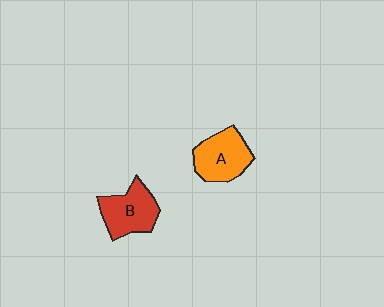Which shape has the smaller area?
Shape B (red).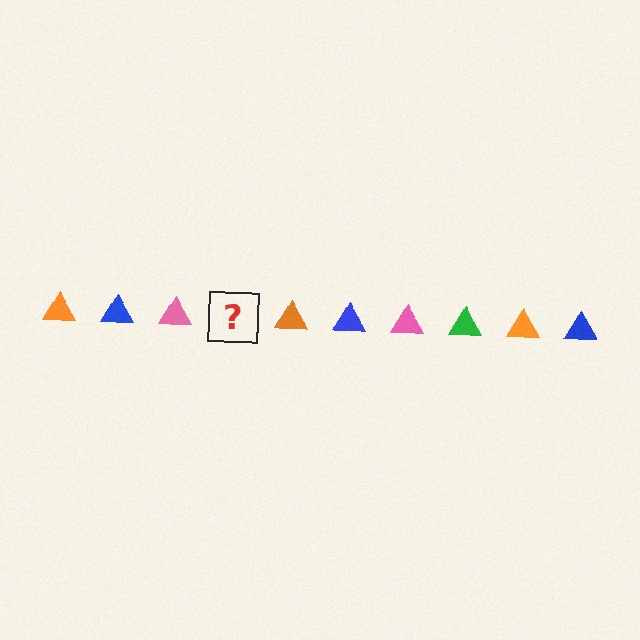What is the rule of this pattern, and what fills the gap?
The rule is that the pattern cycles through orange, blue, pink, green triangles. The gap should be filled with a green triangle.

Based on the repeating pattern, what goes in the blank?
The blank should be a green triangle.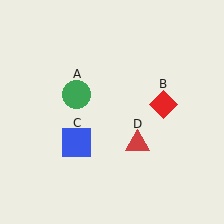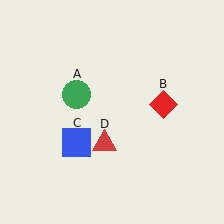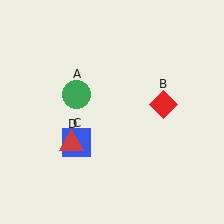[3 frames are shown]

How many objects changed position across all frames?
1 object changed position: red triangle (object D).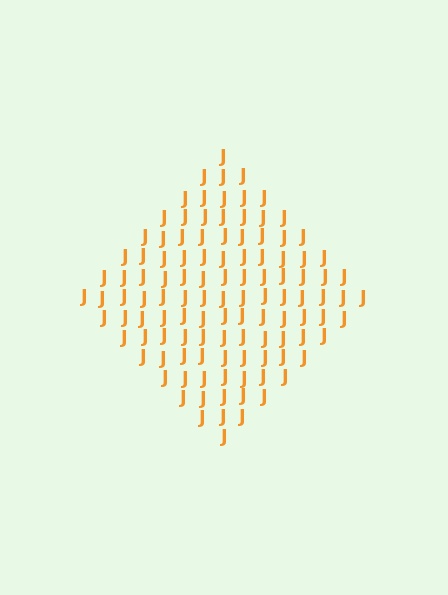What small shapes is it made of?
It is made of small letter J's.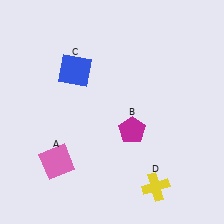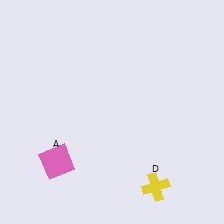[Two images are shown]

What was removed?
The magenta pentagon (B), the blue square (C) were removed in Image 2.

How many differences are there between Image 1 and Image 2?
There are 2 differences between the two images.